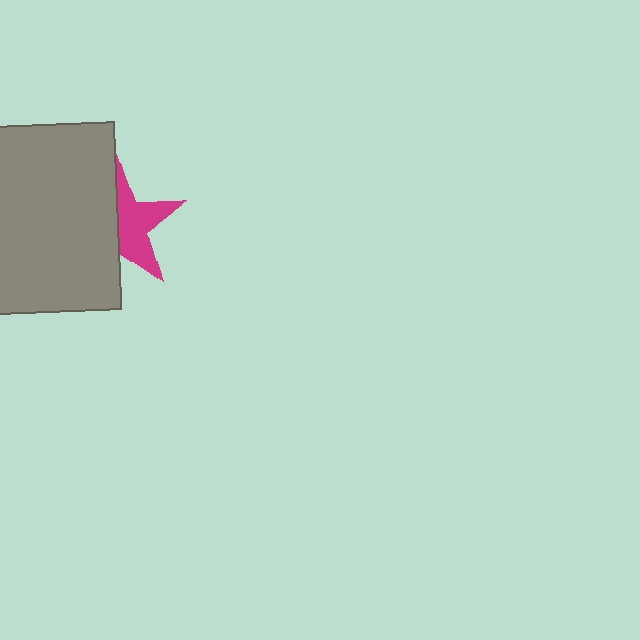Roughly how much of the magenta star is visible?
About half of it is visible (roughly 50%).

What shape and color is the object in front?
The object in front is a gray rectangle.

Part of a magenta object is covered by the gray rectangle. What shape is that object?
It is a star.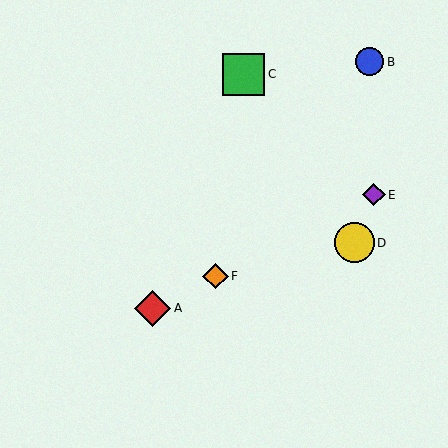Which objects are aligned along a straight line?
Objects A, E, F are aligned along a straight line.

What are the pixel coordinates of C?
Object C is at (244, 74).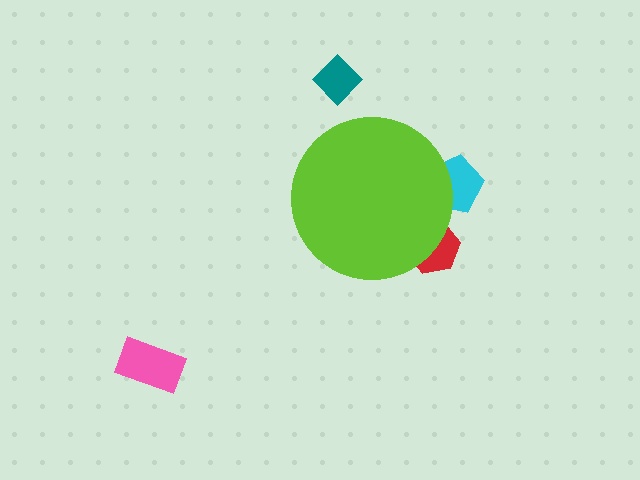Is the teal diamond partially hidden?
No, the teal diamond is fully visible.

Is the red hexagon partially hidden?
Yes, the red hexagon is partially hidden behind the lime circle.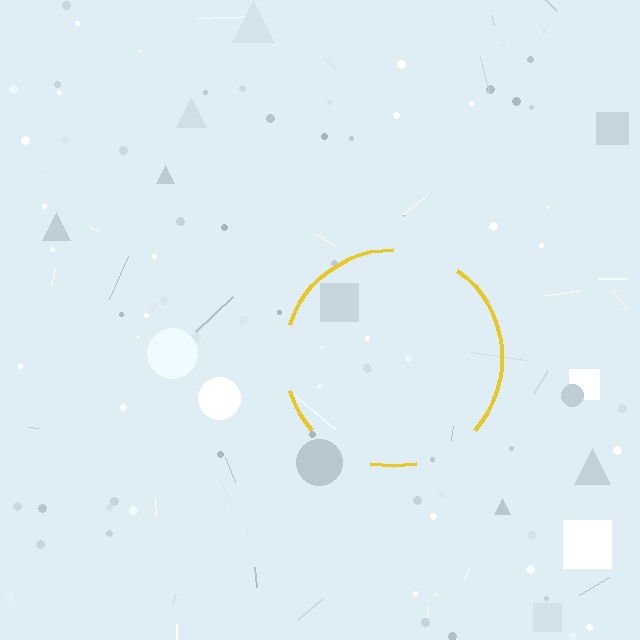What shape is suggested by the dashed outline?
The dashed outline suggests a circle.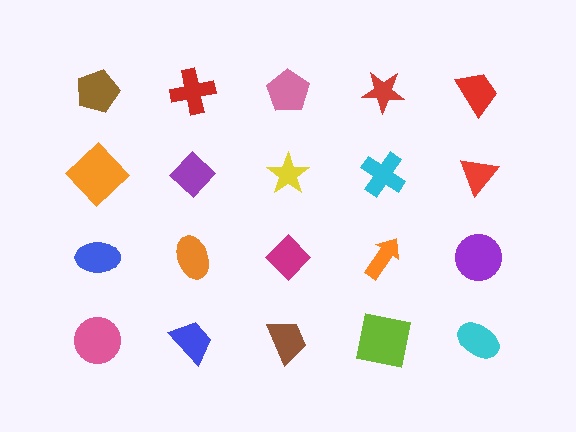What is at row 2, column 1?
An orange diamond.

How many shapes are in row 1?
5 shapes.